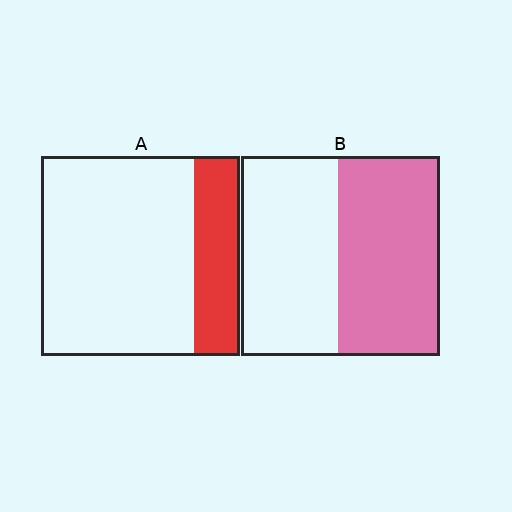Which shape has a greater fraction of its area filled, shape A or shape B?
Shape B.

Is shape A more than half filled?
No.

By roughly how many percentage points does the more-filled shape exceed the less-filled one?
By roughly 30 percentage points (B over A).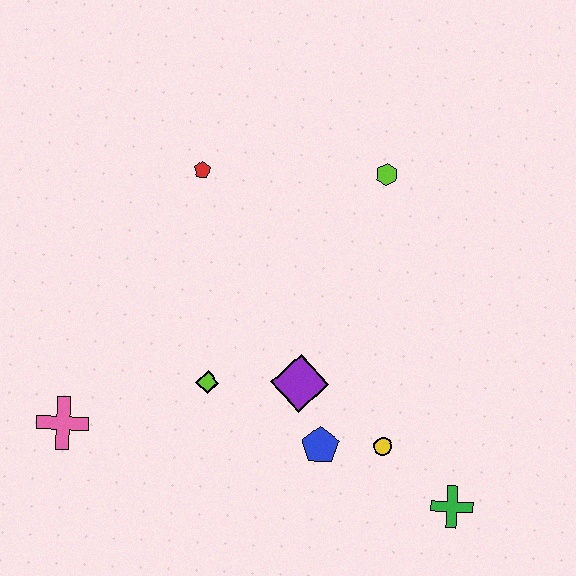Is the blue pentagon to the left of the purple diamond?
No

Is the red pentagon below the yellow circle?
No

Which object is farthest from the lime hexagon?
The pink cross is farthest from the lime hexagon.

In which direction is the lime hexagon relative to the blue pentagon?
The lime hexagon is above the blue pentagon.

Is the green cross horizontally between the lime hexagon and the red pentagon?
No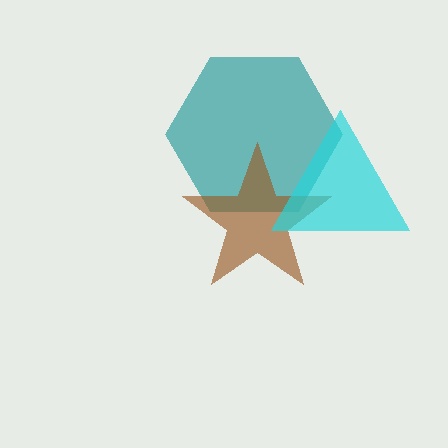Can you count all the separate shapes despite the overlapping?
Yes, there are 3 separate shapes.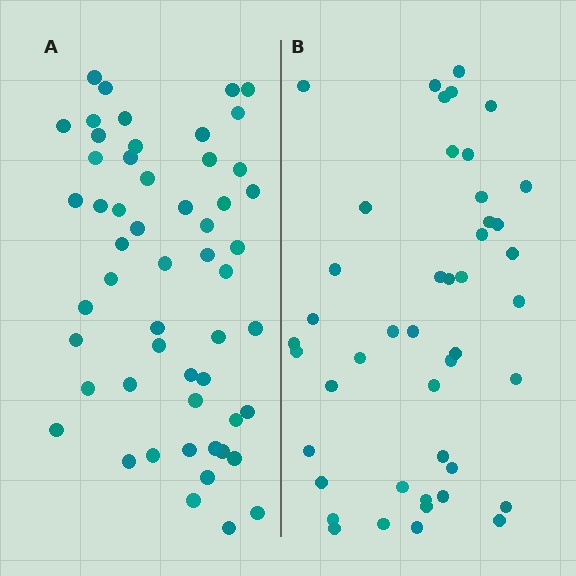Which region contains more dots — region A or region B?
Region A (the left region) has more dots.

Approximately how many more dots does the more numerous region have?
Region A has roughly 8 or so more dots than region B.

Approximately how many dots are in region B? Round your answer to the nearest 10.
About 40 dots. (The exact count is 45, which rounds to 40.)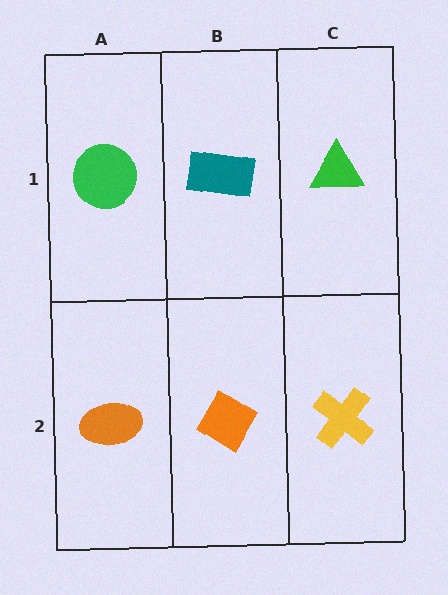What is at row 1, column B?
A teal rectangle.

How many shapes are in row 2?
3 shapes.